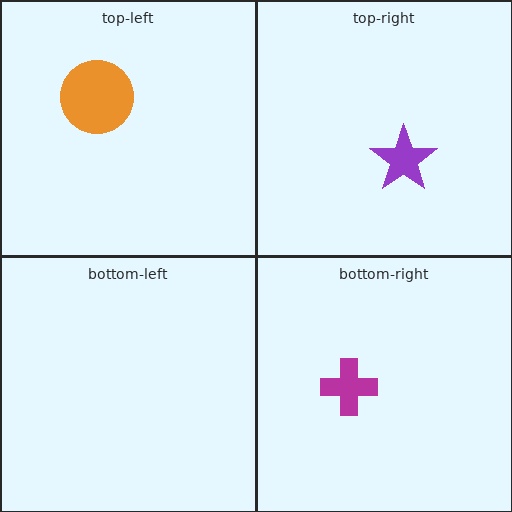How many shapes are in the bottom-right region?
1.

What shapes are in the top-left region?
The orange circle.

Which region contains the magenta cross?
The bottom-right region.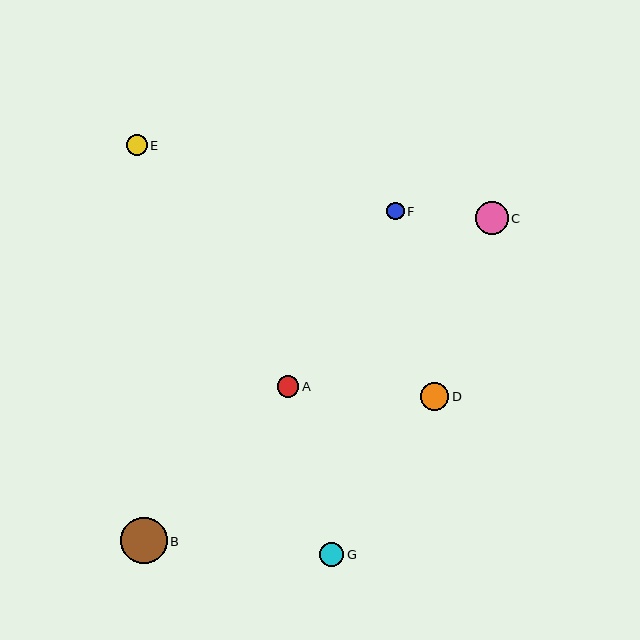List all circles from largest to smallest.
From largest to smallest: B, C, D, G, A, E, F.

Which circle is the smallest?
Circle F is the smallest with a size of approximately 18 pixels.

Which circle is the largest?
Circle B is the largest with a size of approximately 47 pixels.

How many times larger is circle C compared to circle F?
Circle C is approximately 1.9 times the size of circle F.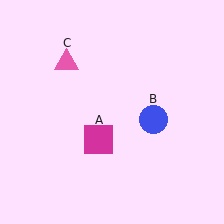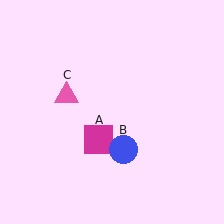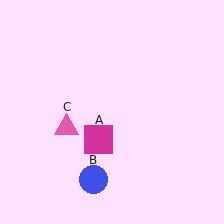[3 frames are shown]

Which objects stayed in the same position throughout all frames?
Magenta square (object A) remained stationary.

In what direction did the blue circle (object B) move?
The blue circle (object B) moved down and to the left.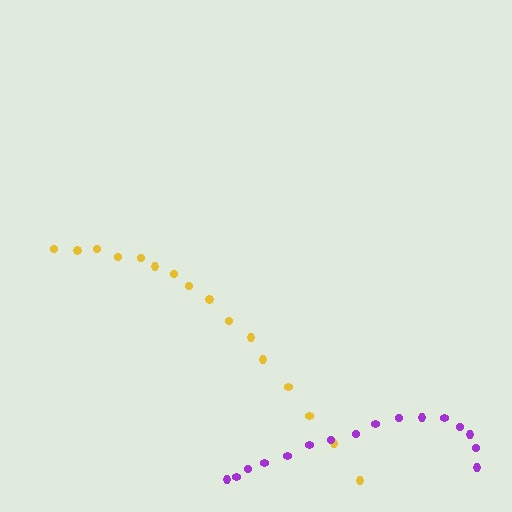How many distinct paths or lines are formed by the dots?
There are 2 distinct paths.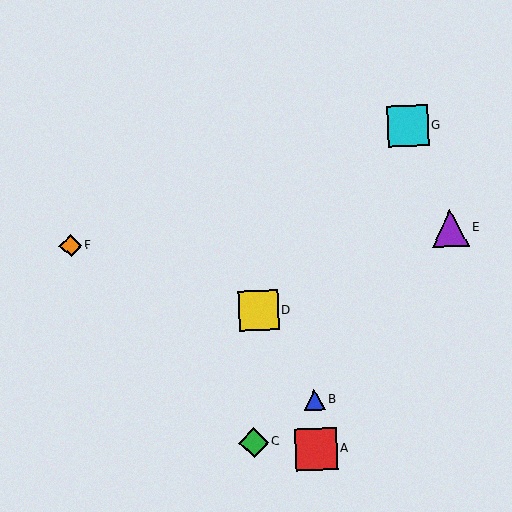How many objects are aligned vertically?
2 objects (A, B) are aligned vertically.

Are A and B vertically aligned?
Yes, both are at x≈316.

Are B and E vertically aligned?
No, B is at x≈314 and E is at x≈450.